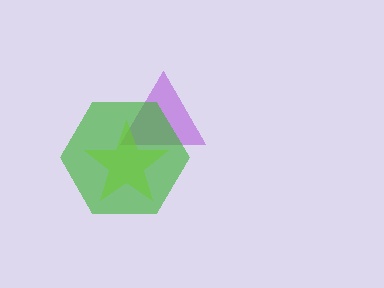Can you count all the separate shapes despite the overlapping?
Yes, there are 3 separate shapes.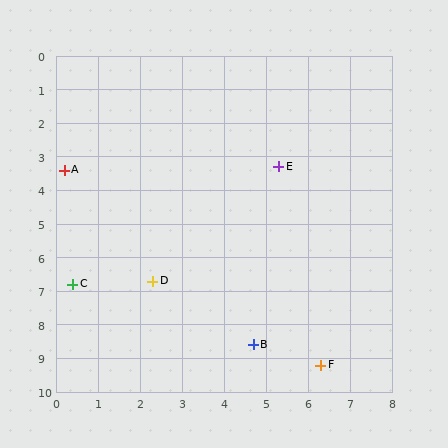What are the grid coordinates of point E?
Point E is at approximately (5.3, 3.3).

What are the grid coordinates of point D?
Point D is at approximately (2.3, 6.7).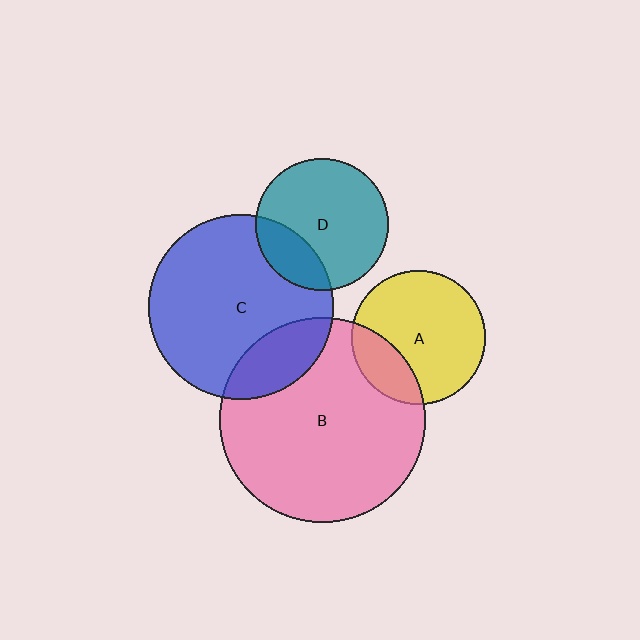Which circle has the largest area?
Circle B (pink).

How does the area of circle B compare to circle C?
Approximately 1.2 times.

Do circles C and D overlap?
Yes.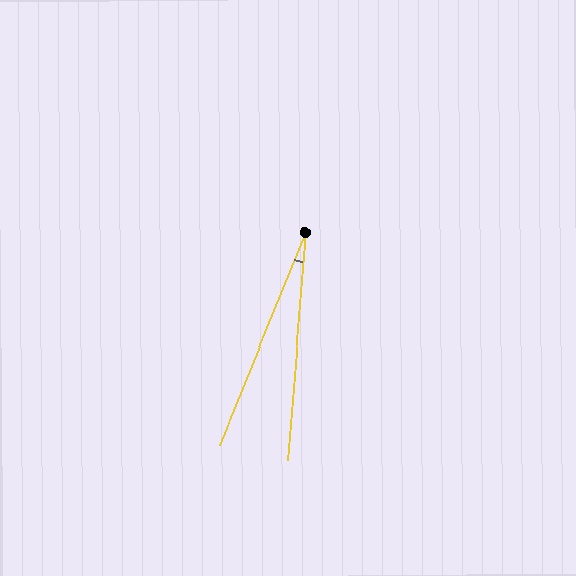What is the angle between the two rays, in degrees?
Approximately 18 degrees.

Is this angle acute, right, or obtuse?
It is acute.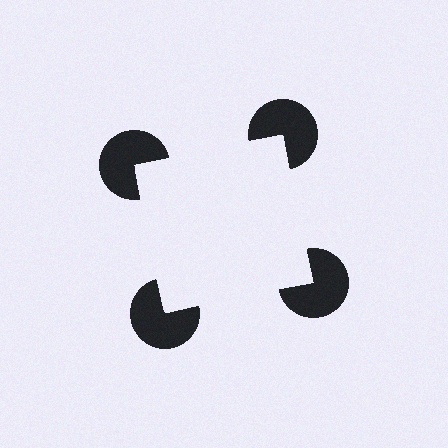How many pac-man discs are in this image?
There are 4 — one at each vertex of the illusory square.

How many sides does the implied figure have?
4 sides.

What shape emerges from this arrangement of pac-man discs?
An illusory square — its edges are inferred from the aligned wedge cuts in the pac-man discs, not physically drawn.